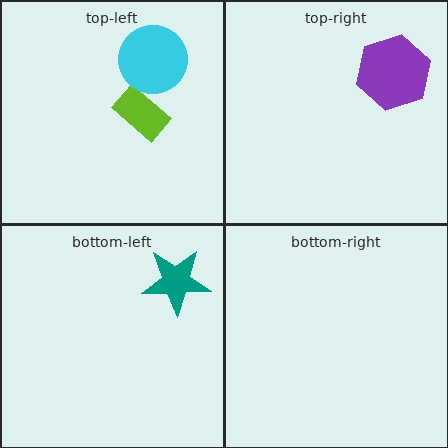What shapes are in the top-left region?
The lime rectangle, the cyan circle.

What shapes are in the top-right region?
The purple hexagon.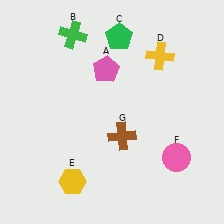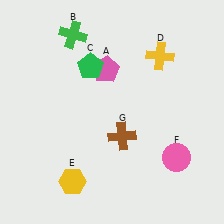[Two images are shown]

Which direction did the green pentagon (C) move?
The green pentagon (C) moved down.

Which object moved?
The green pentagon (C) moved down.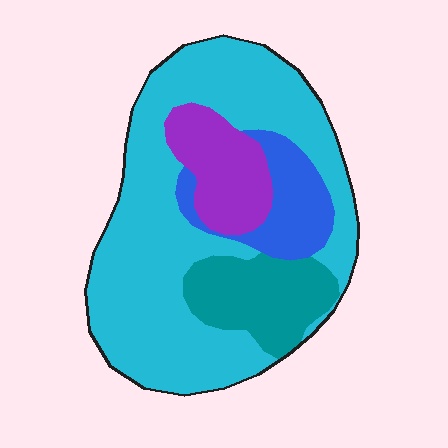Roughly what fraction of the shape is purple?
Purple covers around 15% of the shape.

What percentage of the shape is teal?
Teal takes up about one sixth (1/6) of the shape.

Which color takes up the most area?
Cyan, at roughly 60%.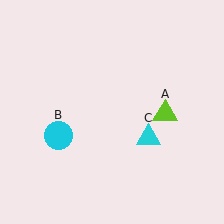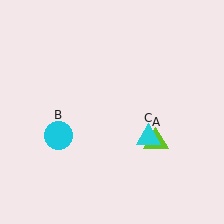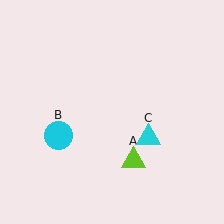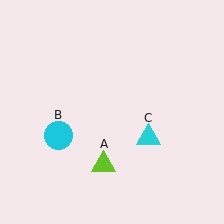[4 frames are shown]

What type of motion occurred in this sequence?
The lime triangle (object A) rotated clockwise around the center of the scene.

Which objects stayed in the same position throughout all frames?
Cyan circle (object B) and cyan triangle (object C) remained stationary.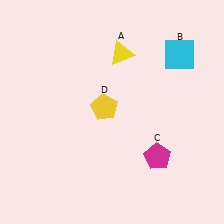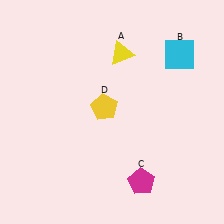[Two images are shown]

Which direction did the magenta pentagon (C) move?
The magenta pentagon (C) moved down.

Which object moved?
The magenta pentagon (C) moved down.